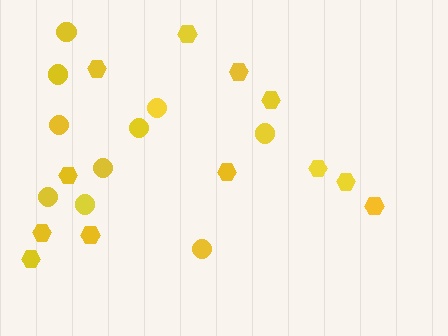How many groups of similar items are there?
There are 2 groups: one group of hexagons (12) and one group of circles (10).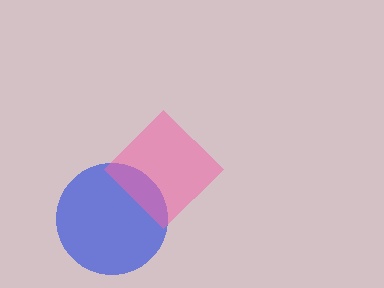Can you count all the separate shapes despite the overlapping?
Yes, there are 2 separate shapes.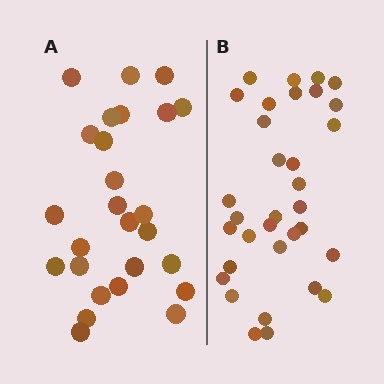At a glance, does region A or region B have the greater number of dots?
Region B (the right region) has more dots.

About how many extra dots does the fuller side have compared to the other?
Region B has roughly 8 or so more dots than region A.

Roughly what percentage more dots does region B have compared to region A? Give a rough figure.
About 25% more.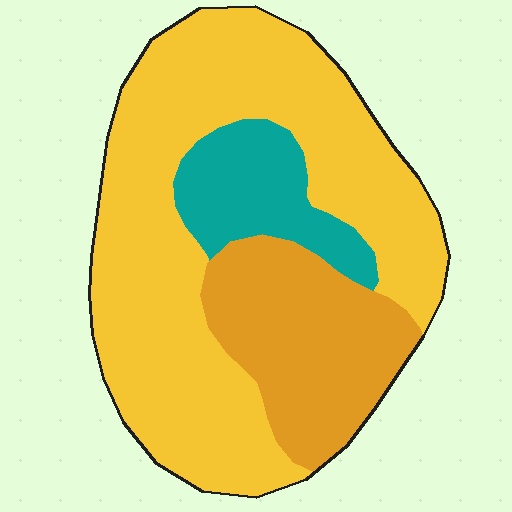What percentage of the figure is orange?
Orange takes up less than a quarter of the figure.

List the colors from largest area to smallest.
From largest to smallest: yellow, orange, teal.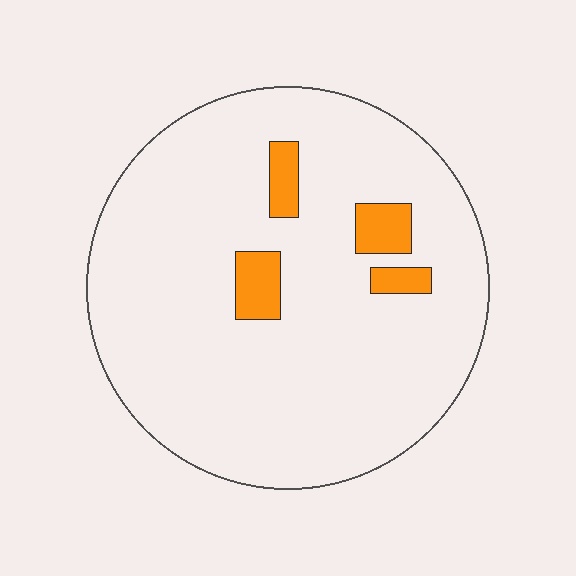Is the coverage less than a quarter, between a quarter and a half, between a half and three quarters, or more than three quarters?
Less than a quarter.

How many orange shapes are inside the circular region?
4.